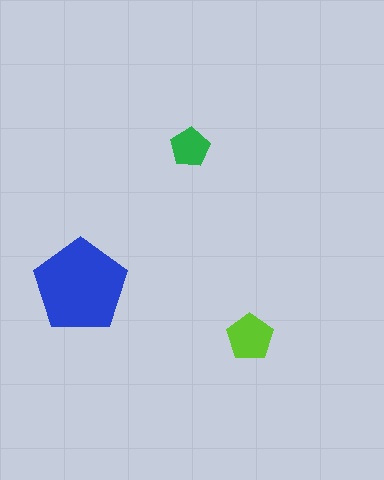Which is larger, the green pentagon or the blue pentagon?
The blue one.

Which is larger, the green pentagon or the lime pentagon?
The lime one.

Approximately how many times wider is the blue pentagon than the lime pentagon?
About 2 times wider.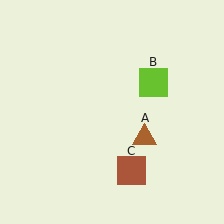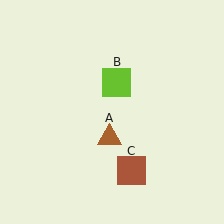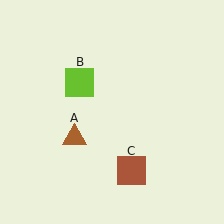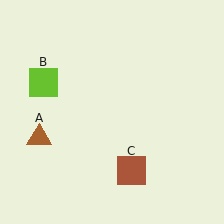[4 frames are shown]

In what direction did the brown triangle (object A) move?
The brown triangle (object A) moved left.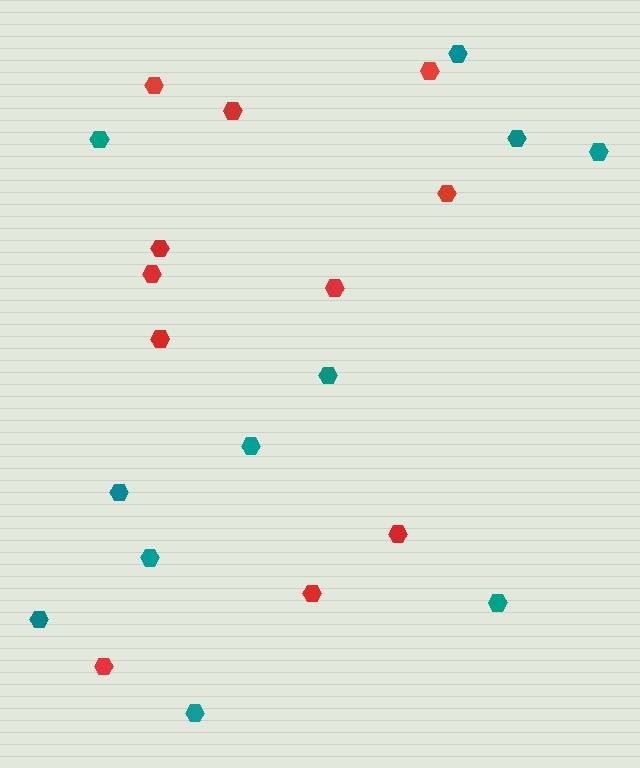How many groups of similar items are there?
There are 2 groups: one group of teal hexagons (11) and one group of red hexagons (11).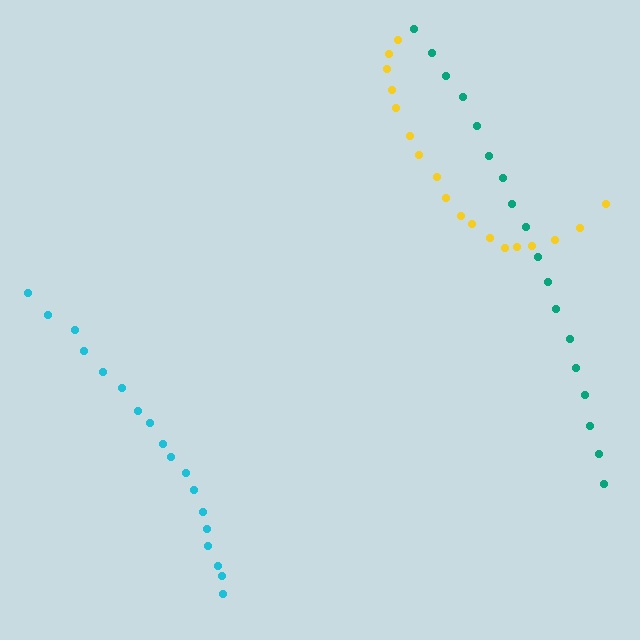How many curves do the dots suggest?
There are 3 distinct paths.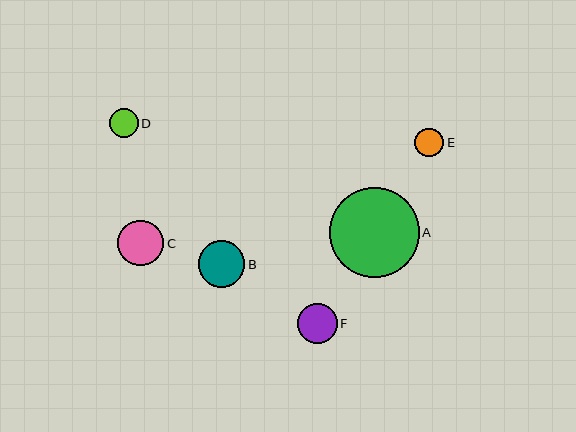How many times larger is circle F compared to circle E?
Circle F is approximately 1.4 times the size of circle E.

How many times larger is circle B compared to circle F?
Circle B is approximately 1.2 times the size of circle F.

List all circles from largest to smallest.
From largest to smallest: A, B, C, F, D, E.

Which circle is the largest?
Circle A is the largest with a size of approximately 90 pixels.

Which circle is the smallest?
Circle E is the smallest with a size of approximately 29 pixels.